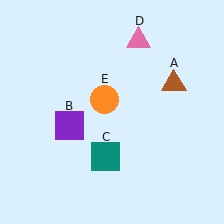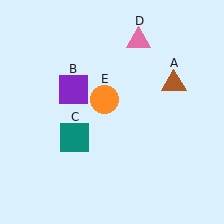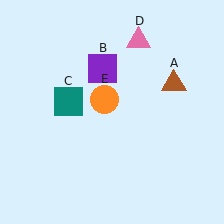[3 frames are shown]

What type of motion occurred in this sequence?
The purple square (object B), teal square (object C) rotated clockwise around the center of the scene.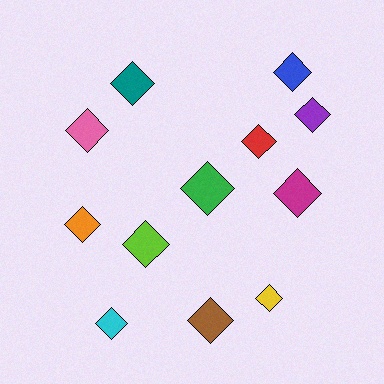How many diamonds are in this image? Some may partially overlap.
There are 12 diamonds.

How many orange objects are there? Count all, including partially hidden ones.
There is 1 orange object.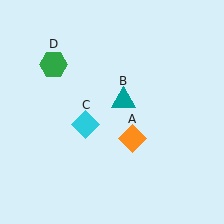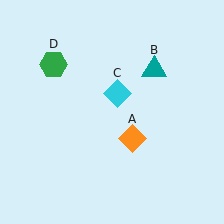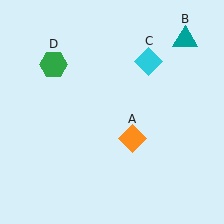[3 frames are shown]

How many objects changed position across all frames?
2 objects changed position: teal triangle (object B), cyan diamond (object C).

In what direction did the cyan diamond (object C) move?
The cyan diamond (object C) moved up and to the right.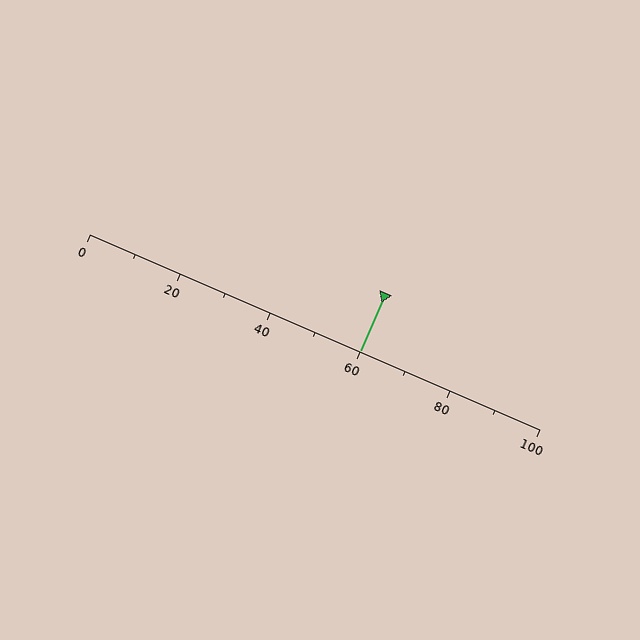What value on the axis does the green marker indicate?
The marker indicates approximately 60.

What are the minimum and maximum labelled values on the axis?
The axis runs from 0 to 100.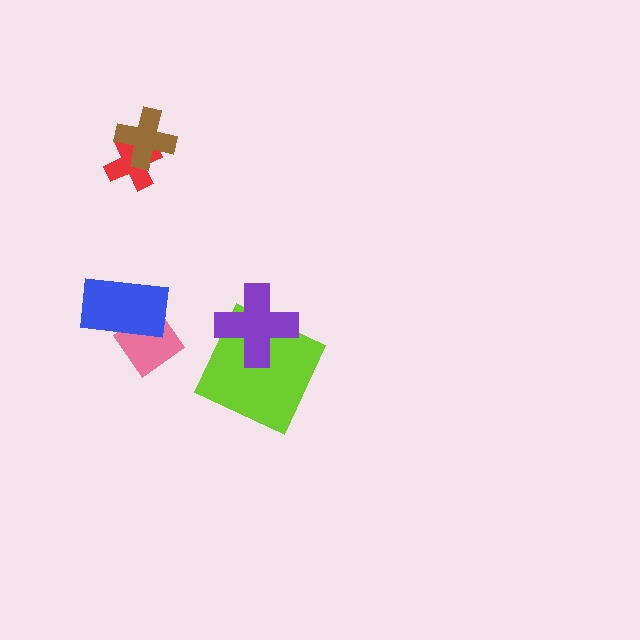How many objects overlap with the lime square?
1 object overlaps with the lime square.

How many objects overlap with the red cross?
1 object overlaps with the red cross.